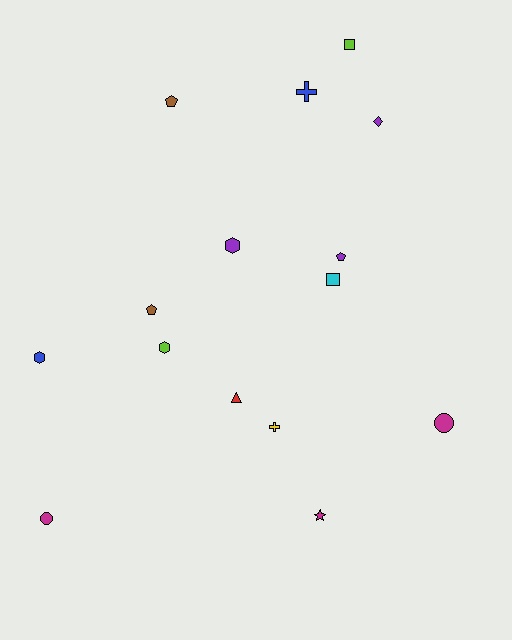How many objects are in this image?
There are 15 objects.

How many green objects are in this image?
There are no green objects.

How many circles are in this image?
There are 2 circles.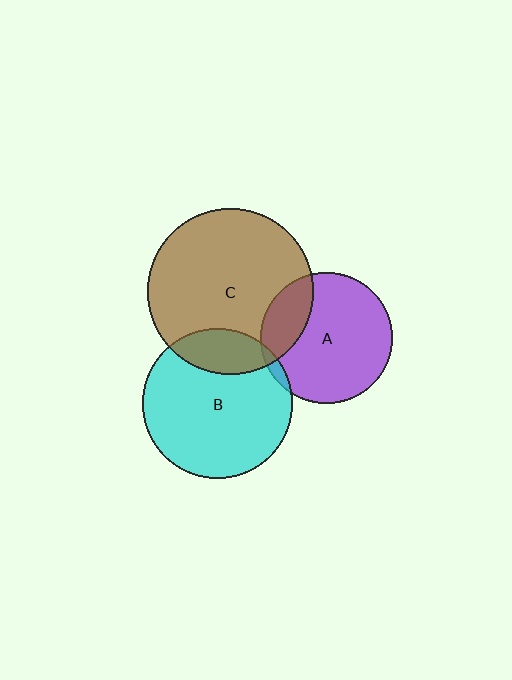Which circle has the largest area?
Circle C (brown).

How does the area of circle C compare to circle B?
Approximately 1.2 times.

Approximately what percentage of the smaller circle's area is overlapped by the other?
Approximately 5%.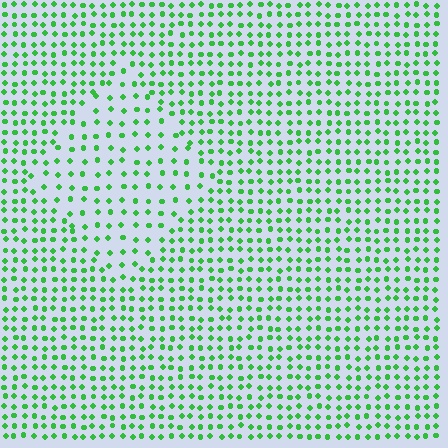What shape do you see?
I see a diamond.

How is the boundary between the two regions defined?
The boundary is defined by a change in element density (approximately 1.7x ratio). All elements are the same color, size, and shape.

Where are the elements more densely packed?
The elements are more densely packed outside the diamond boundary.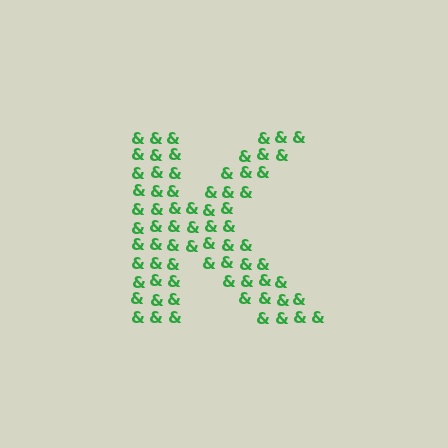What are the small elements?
The small elements are ampersands.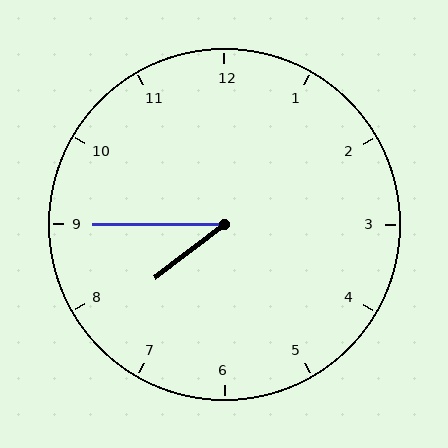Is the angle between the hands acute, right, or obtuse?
It is acute.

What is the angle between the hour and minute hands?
Approximately 38 degrees.